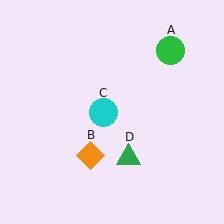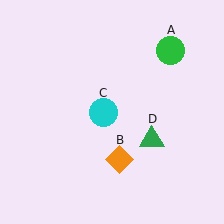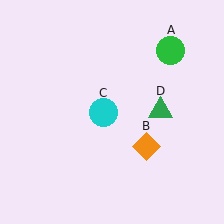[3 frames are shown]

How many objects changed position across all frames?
2 objects changed position: orange diamond (object B), green triangle (object D).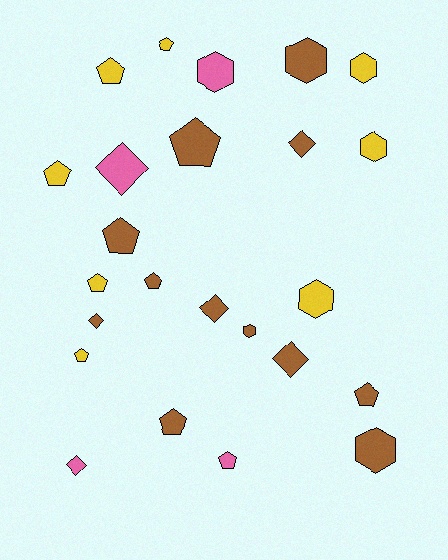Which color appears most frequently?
Brown, with 12 objects.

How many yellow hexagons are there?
There are 3 yellow hexagons.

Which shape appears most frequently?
Pentagon, with 11 objects.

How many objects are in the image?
There are 24 objects.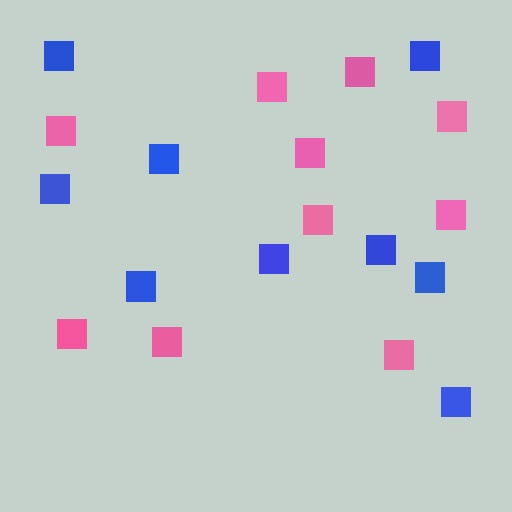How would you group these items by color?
There are 2 groups: one group of blue squares (9) and one group of pink squares (10).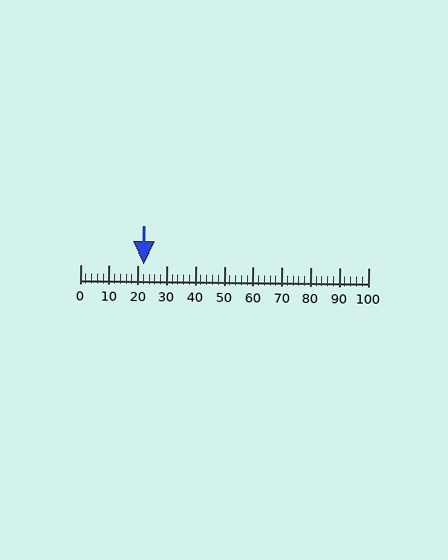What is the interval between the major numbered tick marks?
The major tick marks are spaced 10 units apart.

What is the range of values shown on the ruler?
The ruler shows values from 0 to 100.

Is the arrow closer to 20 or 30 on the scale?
The arrow is closer to 20.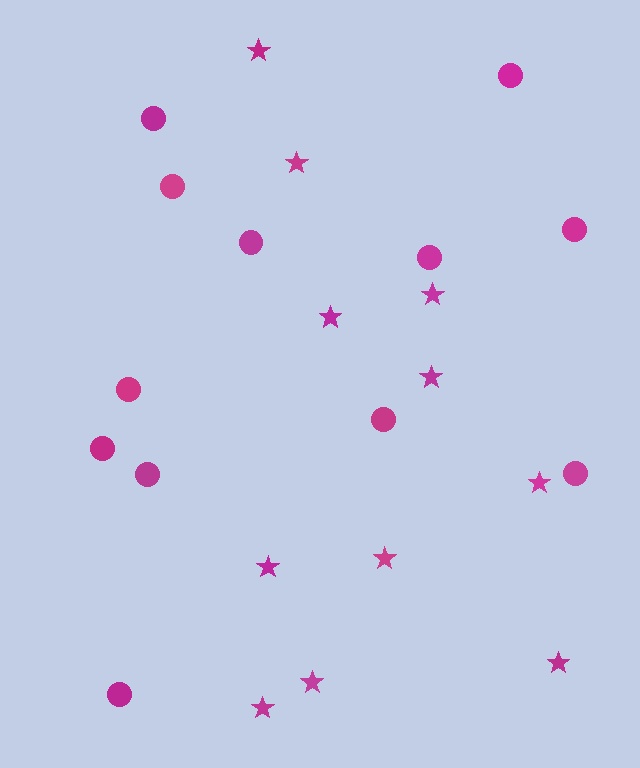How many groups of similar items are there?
There are 2 groups: one group of circles (12) and one group of stars (11).